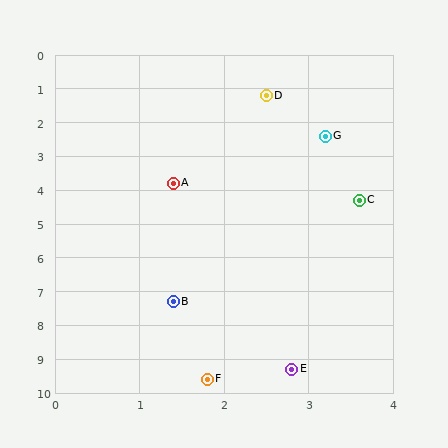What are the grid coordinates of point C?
Point C is at approximately (3.6, 4.3).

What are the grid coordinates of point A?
Point A is at approximately (1.4, 3.8).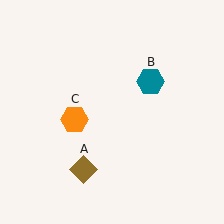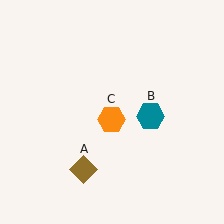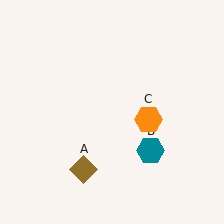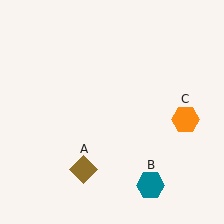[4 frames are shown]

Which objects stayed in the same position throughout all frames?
Brown diamond (object A) remained stationary.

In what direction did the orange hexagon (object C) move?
The orange hexagon (object C) moved right.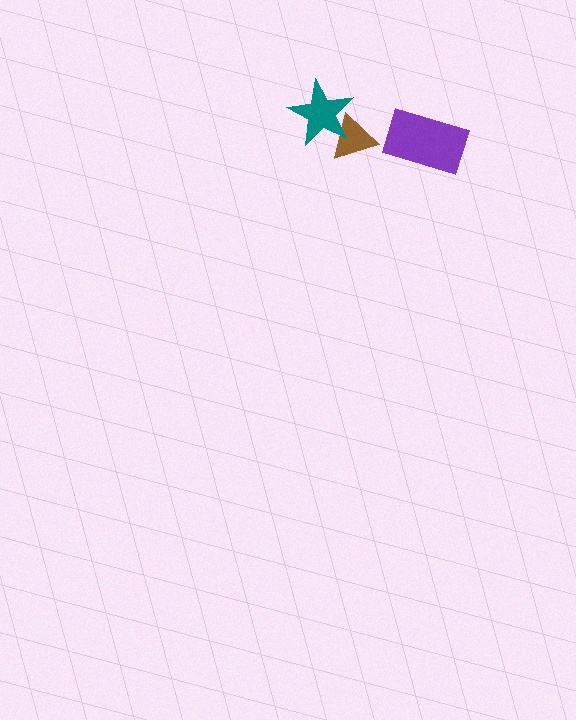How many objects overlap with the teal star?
1 object overlaps with the teal star.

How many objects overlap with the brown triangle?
1 object overlaps with the brown triangle.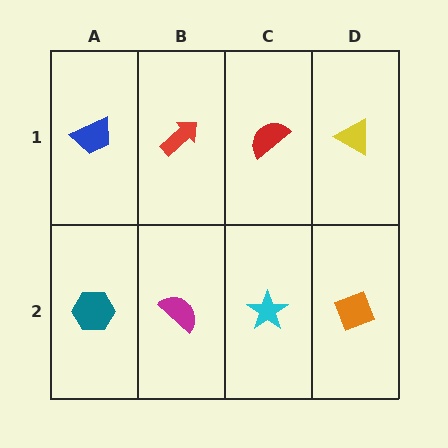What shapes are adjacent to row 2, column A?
A blue trapezoid (row 1, column A), a magenta semicircle (row 2, column B).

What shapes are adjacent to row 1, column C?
A cyan star (row 2, column C), a red arrow (row 1, column B), a yellow triangle (row 1, column D).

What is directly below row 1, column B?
A magenta semicircle.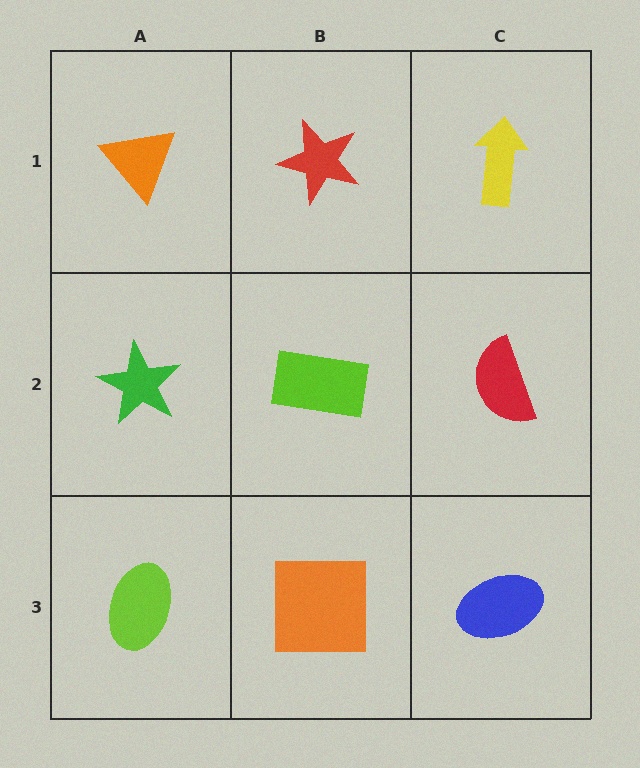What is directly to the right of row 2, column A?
A lime rectangle.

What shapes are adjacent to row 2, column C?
A yellow arrow (row 1, column C), a blue ellipse (row 3, column C), a lime rectangle (row 2, column B).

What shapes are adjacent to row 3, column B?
A lime rectangle (row 2, column B), a lime ellipse (row 3, column A), a blue ellipse (row 3, column C).